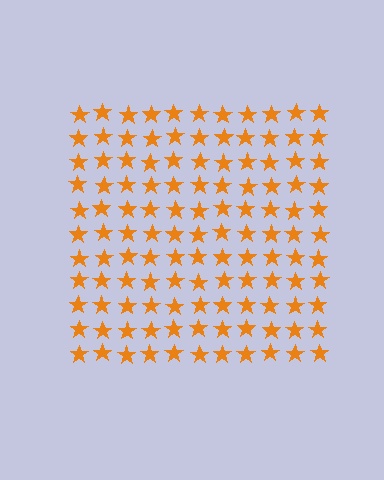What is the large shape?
The large shape is a square.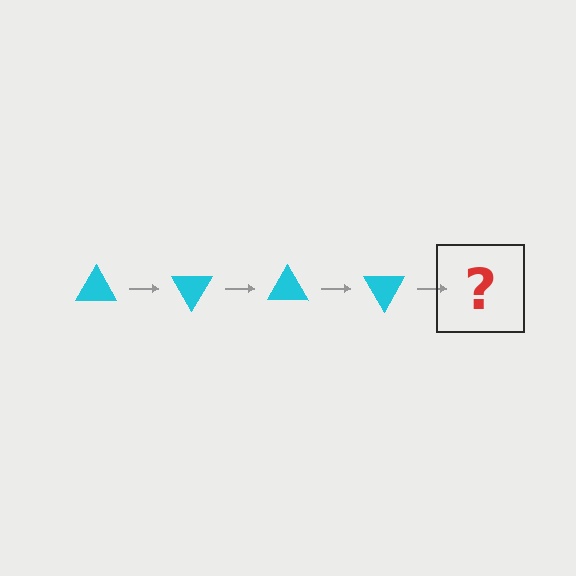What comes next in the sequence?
The next element should be a cyan triangle rotated 240 degrees.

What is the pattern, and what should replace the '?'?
The pattern is that the triangle rotates 60 degrees each step. The '?' should be a cyan triangle rotated 240 degrees.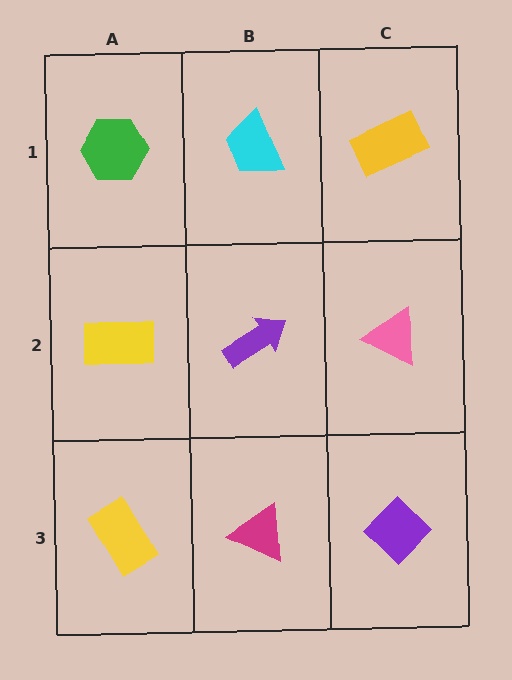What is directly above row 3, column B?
A purple arrow.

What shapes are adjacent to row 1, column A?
A yellow rectangle (row 2, column A), a cyan trapezoid (row 1, column B).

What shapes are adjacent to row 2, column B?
A cyan trapezoid (row 1, column B), a magenta triangle (row 3, column B), a yellow rectangle (row 2, column A), a pink triangle (row 2, column C).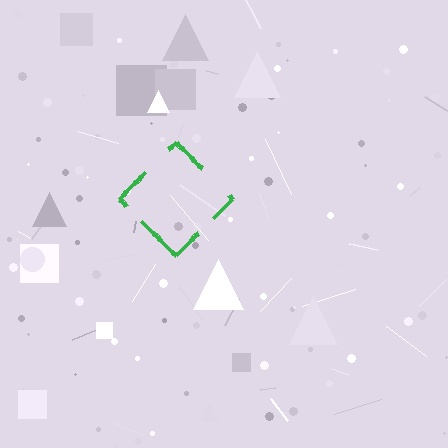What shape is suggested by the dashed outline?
The dashed outline suggests a diamond.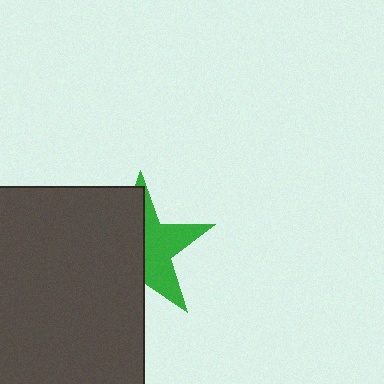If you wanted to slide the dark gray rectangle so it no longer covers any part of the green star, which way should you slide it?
Slide it left — that is the most direct way to separate the two shapes.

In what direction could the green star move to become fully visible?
The green star could move right. That would shift it out from behind the dark gray rectangle entirely.